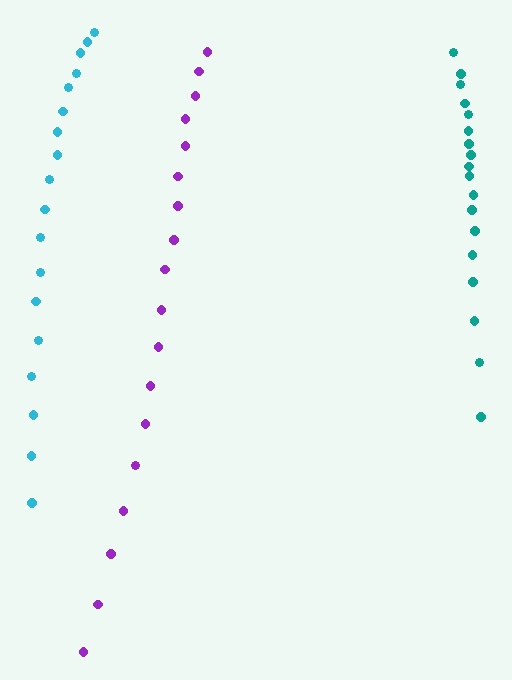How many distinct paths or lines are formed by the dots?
There are 3 distinct paths.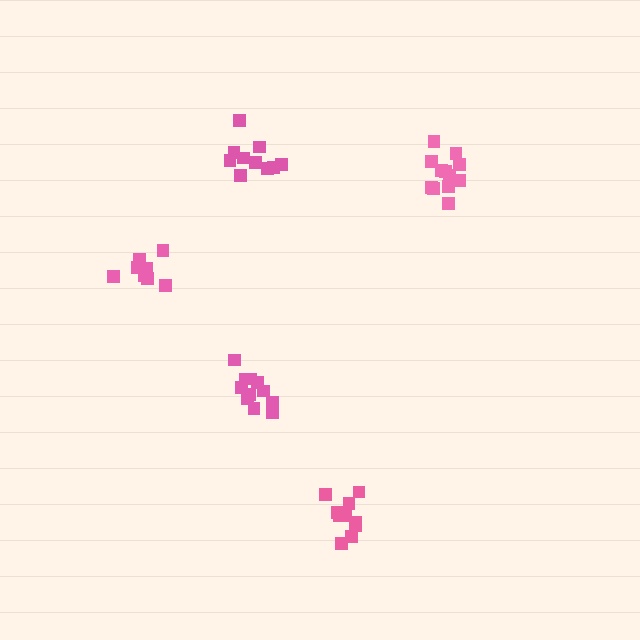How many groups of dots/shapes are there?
There are 5 groups.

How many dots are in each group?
Group 1: 10 dots, Group 2: 11 dots, Group 3: 8 dots, Group 4: 12 dots, Group 5: 10 dots (51 total).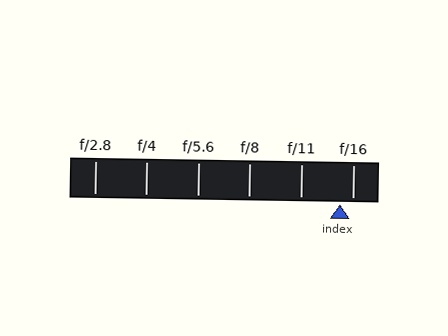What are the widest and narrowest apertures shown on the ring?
The widest aperture shown is f/2.8 and the narrowest is f/16.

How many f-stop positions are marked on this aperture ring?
There are 6 f-stop positions marked.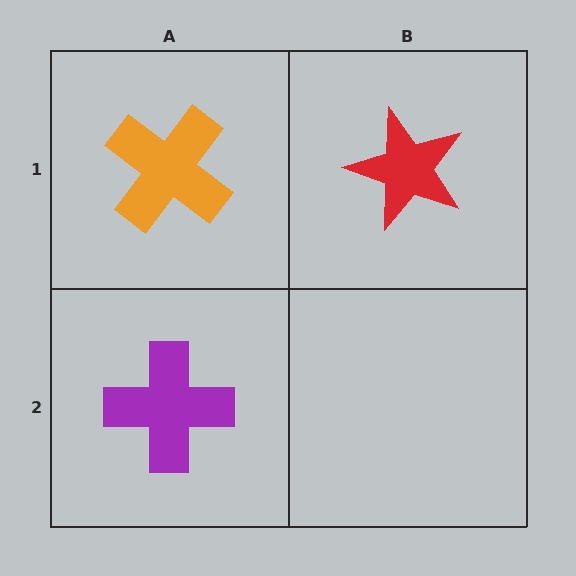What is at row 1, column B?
A red star.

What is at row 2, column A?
A purple cross.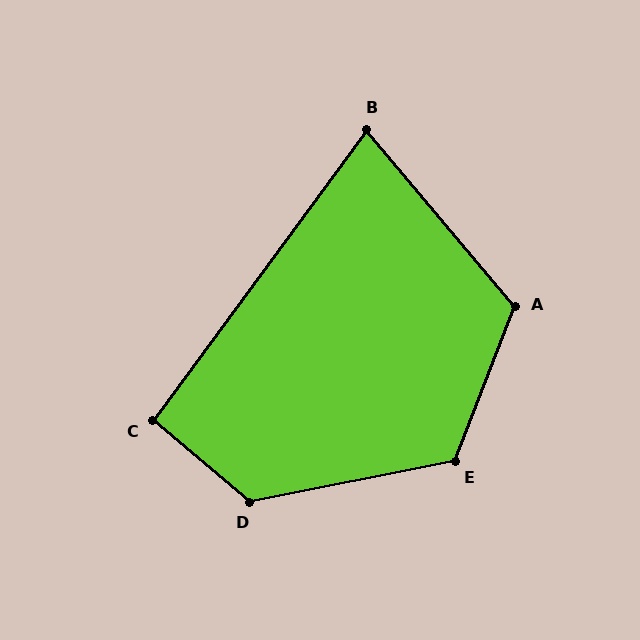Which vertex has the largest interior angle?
D, at approximately 129 degrees.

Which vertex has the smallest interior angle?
B, at approximately 77 degrees.